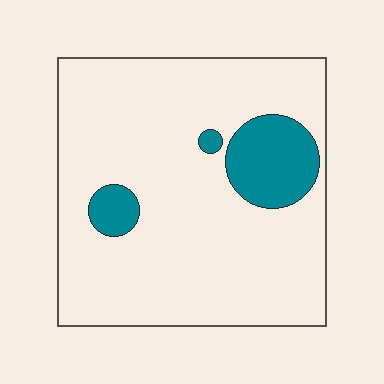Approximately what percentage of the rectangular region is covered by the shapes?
Approximately 15%.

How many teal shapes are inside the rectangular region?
3.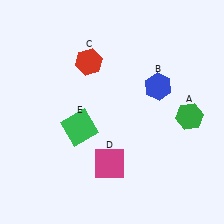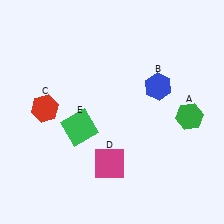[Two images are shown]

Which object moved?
The red hexagon (C) moved down.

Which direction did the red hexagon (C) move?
The red hexagon (C) moved down.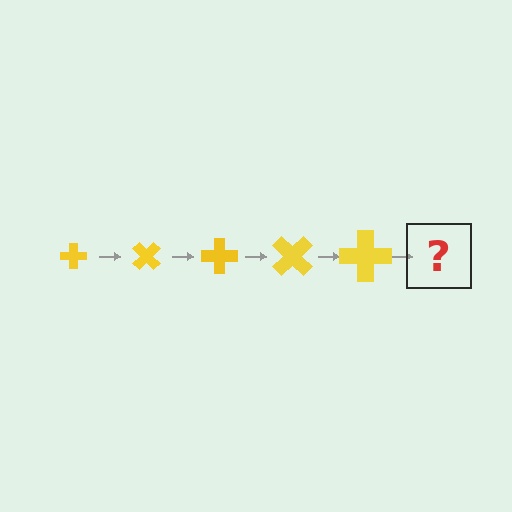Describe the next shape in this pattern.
It should be a cross, larger than the previous one and rotated 225 degrees from the start.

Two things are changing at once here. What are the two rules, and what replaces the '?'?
The two rules are that the cross grows larger each step and it rotates 45 degrees each step. The '?' should be a cross, larger than the previous one and rotated 225 degrees from the start.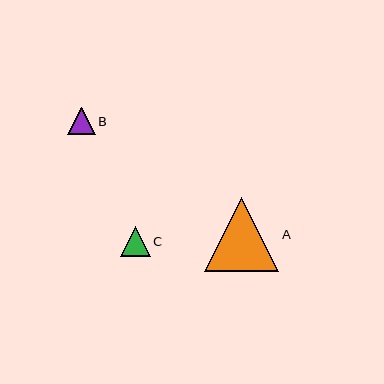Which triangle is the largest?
Triangle A is the largest with a size of approximately 74 pixels.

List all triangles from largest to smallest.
From largest to smallest: A, C, B.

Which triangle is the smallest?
Triangle B is the smallest with a size of approximately 27 pixels.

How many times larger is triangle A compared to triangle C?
Triangle A is approximately 2.5 times the size of triangle C.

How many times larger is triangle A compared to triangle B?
Triangle A is approximately 2.7 times the size of triangle B.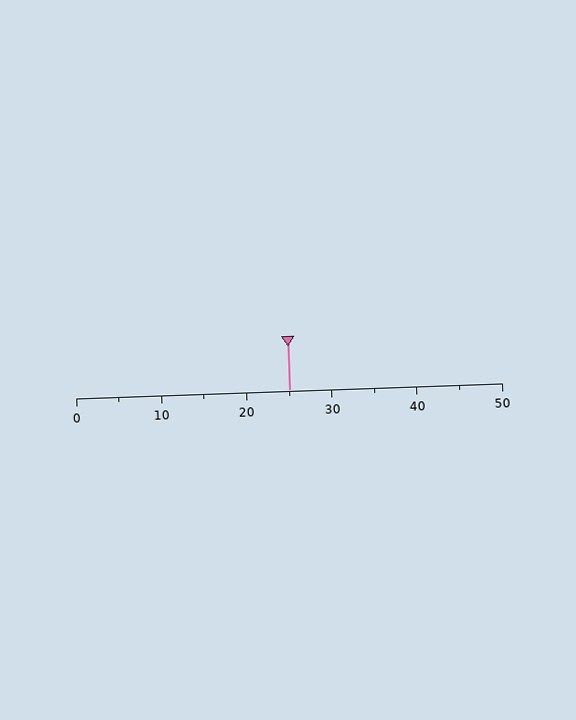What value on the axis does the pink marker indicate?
The marker indicates approximately 25.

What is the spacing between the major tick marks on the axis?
The major ticks are spaced 10 apart.